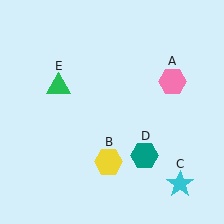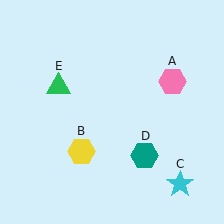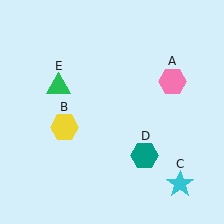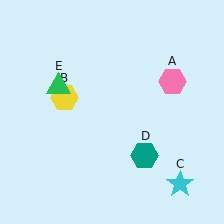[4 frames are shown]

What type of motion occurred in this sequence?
The yellow hexagon (object B) rotated clockwise around the center of the scene.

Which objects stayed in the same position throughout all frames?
Pink hexagon (object A) and cyan star (object C) and teal hexagon (object D) and green triangle (object E) remained stationary.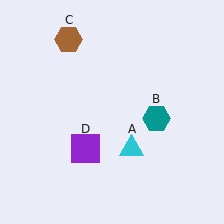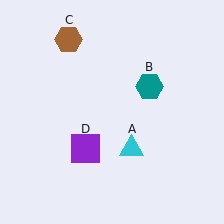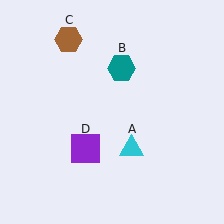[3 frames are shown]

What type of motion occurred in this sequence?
The teal hexagon (object B) rotated counterclockwise around the center of the scene.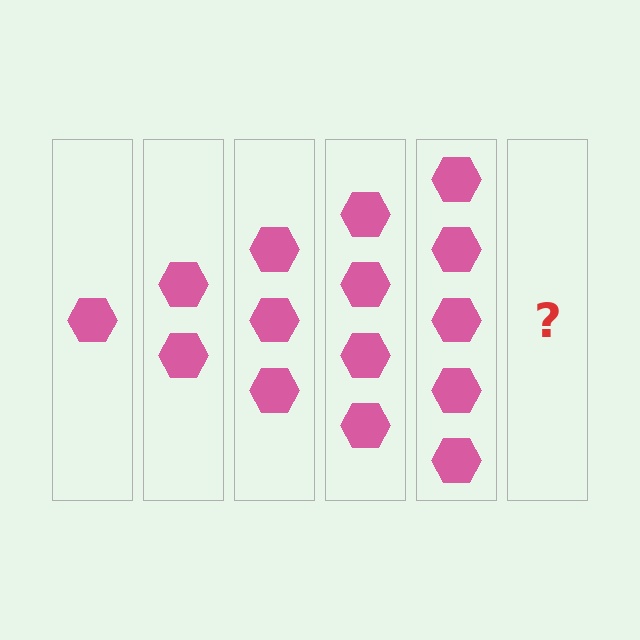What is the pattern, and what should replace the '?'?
The pattern is that each step adds one more hexagon. The '?' should be 6 hexagons.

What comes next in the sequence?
The next element should be 6 hexagons.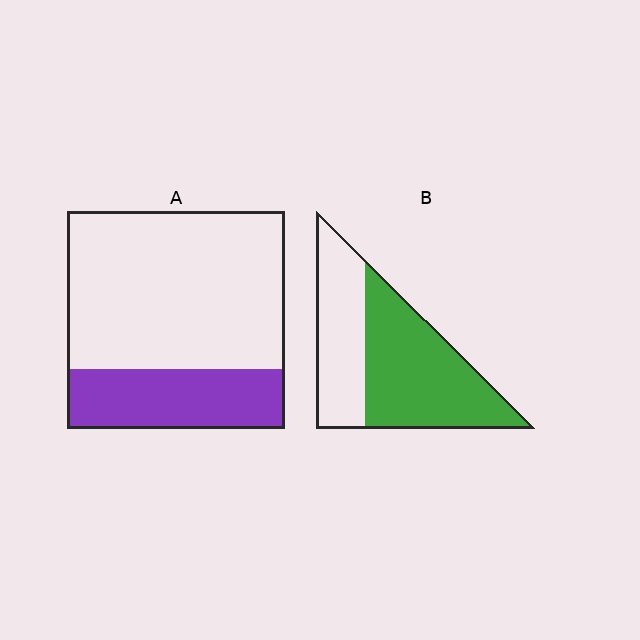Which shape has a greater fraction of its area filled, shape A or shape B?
Shape B.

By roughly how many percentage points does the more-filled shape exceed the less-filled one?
By roughly 35 percentage points (B over A).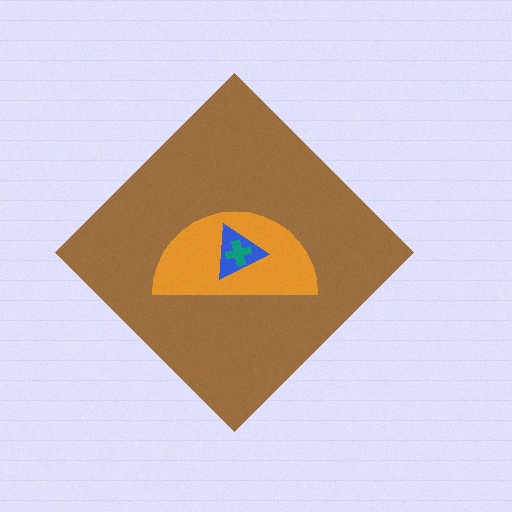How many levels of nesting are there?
4.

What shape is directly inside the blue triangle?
The teal cross.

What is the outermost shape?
The brown diamond.